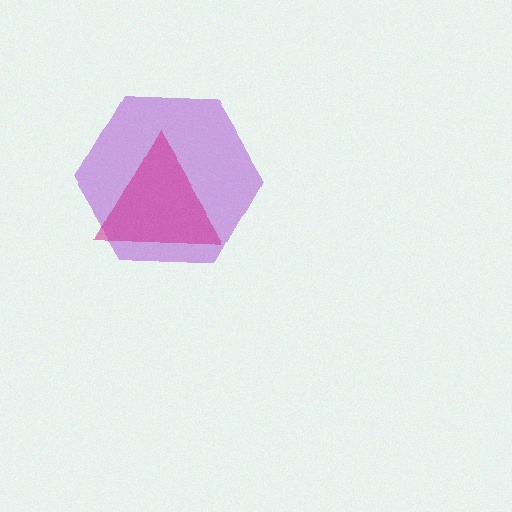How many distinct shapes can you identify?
There are 2 distinct shapes: a purple hexagon, a magenta triangle.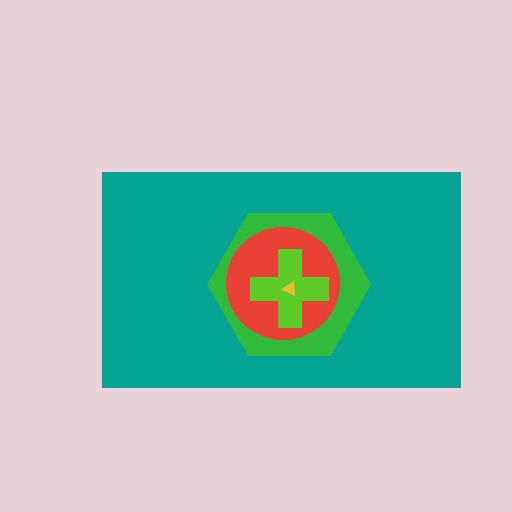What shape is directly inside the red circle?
The lime cross.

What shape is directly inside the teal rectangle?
The green hexagon.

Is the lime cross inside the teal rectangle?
Yes.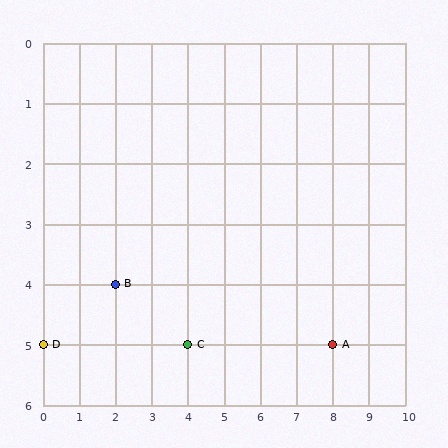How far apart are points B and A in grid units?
Points B and A are 6 columns and 1 row apart (about 6.1 grid units diagonally).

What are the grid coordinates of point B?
Point B is at grid coordinates (2, 4).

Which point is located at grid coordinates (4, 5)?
Point C is at (4, 5).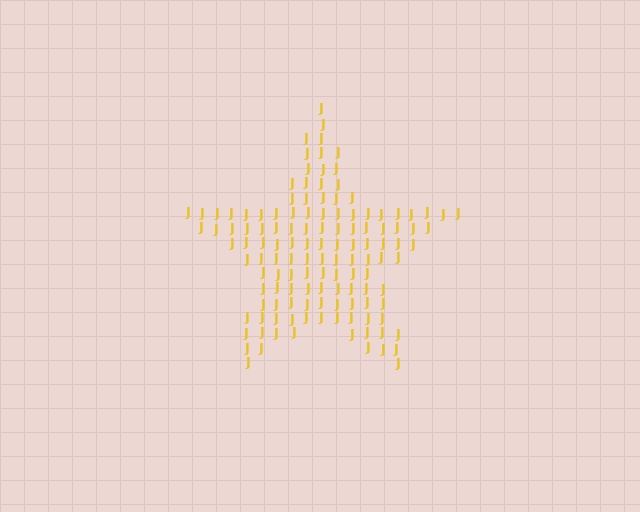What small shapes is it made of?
It is made of small letter J's.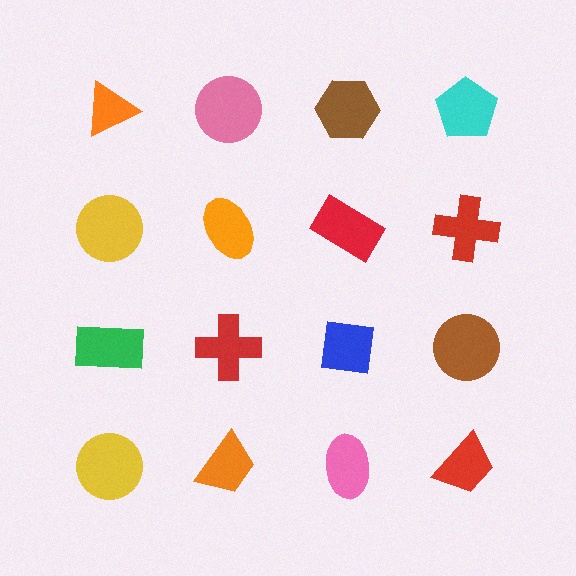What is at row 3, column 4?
A brown circle.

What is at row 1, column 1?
An orange triangle.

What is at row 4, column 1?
A yellow circle.